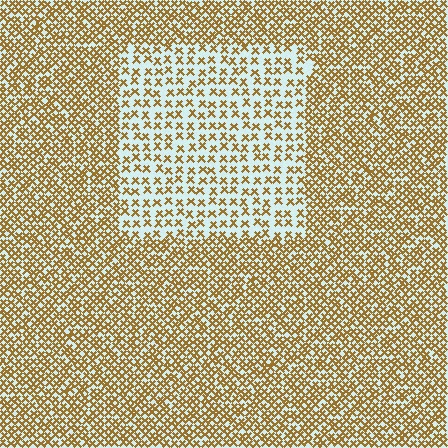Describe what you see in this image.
The image contains small brown elements arranged at two different densities. A rectangle-shaped region is visible where the elements are less densely packed than the surrounding area.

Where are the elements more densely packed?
The elements are more densely packed outside the rectangle boundary.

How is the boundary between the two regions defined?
The boundary is defined by a change in element density (approximately 2.1x ratio). All elements are the same color, size, and shape.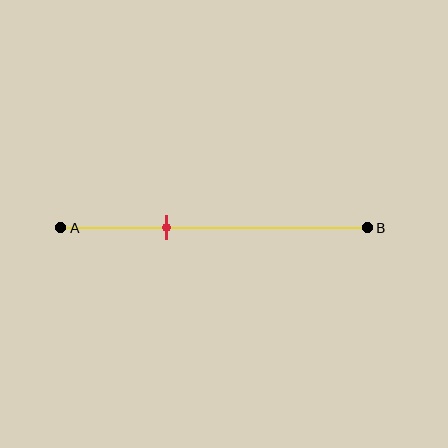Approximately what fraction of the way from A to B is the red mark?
The red mark is approximately 35% of the way from A to B.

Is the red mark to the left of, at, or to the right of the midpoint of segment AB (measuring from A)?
The red mark is to the left of the midpoint of segment AB.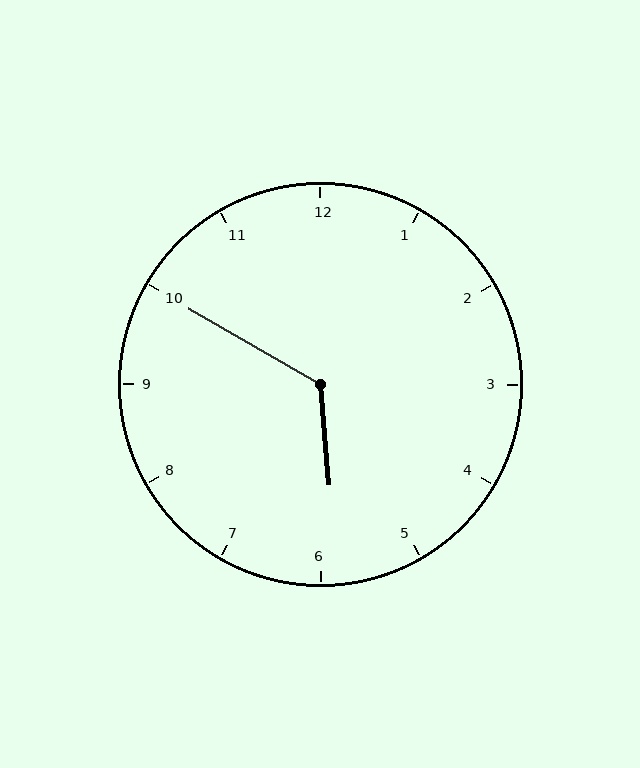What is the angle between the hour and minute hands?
Approximately 125 degrees.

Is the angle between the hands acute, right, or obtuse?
It is obtuse.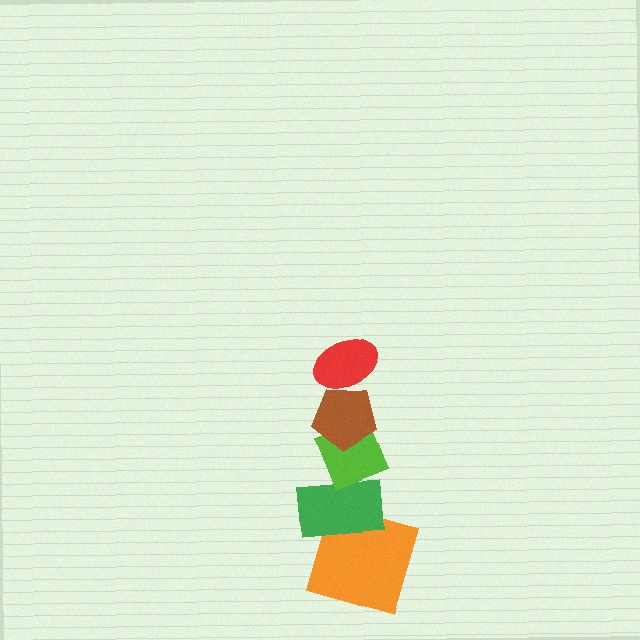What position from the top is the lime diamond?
The lime diamond is 3rd from the top.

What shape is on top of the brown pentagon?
The red ellipse is on top of the brown pentagon.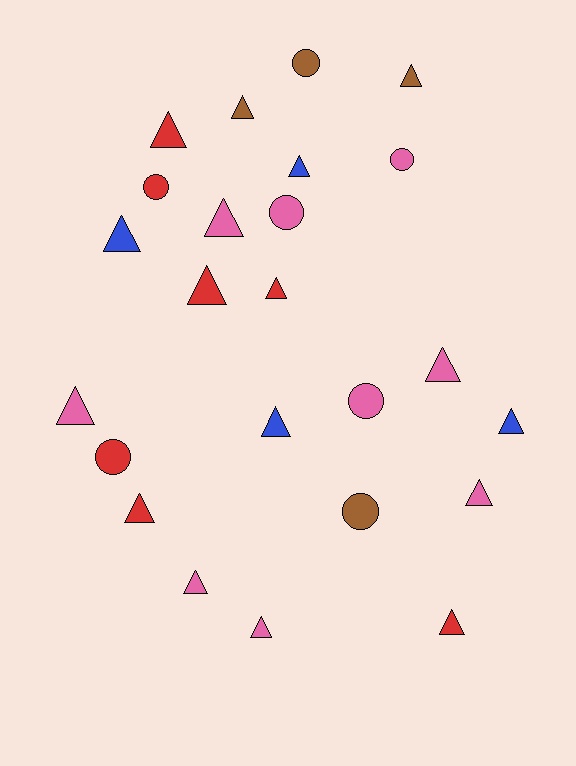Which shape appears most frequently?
Triangle, with 17 objects.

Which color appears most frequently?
Pink, with 9 objects.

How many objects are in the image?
There are 24 objects.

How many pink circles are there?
There are 3 pink circles.